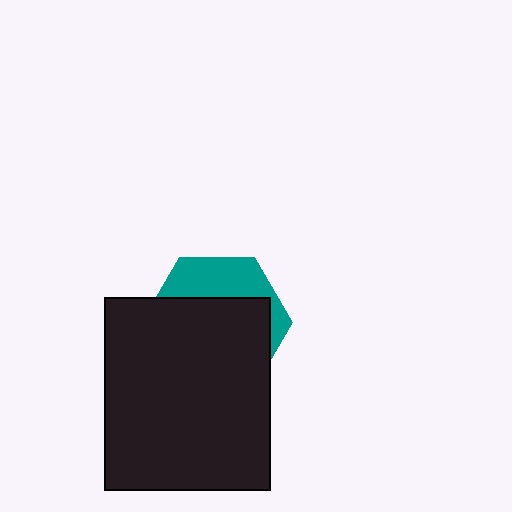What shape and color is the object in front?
The object in front is a black rectangle.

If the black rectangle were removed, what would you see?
You would see the complete teal hexagon.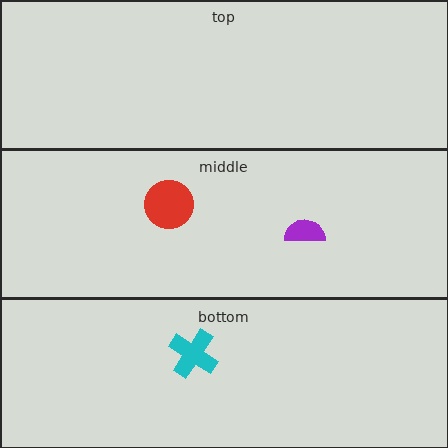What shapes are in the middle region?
The purple semicircle, the red circle.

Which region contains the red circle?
The middle region.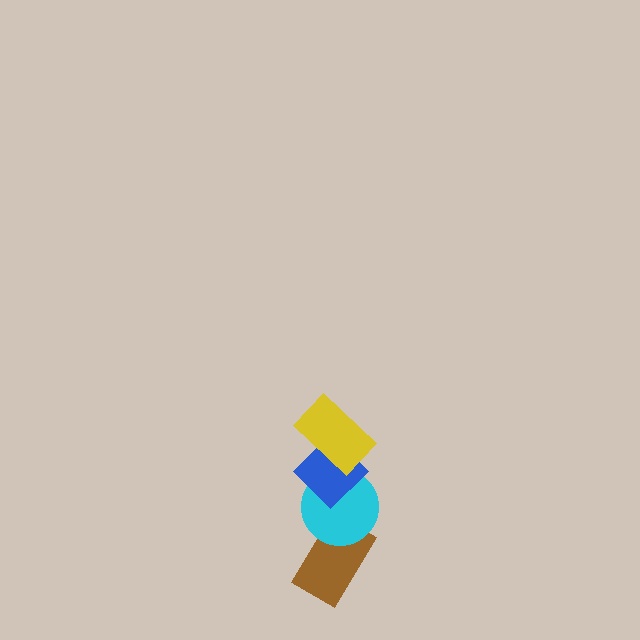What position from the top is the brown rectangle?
The brown rectangle is 4th from the top.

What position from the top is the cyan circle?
The cyan circle is 3rd from the top.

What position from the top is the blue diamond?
The blue diamond is 2nd from the top.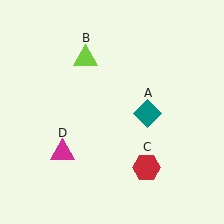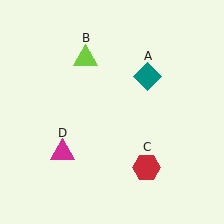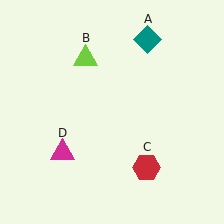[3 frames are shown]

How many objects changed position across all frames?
1 object changed position: teal diamond (object A).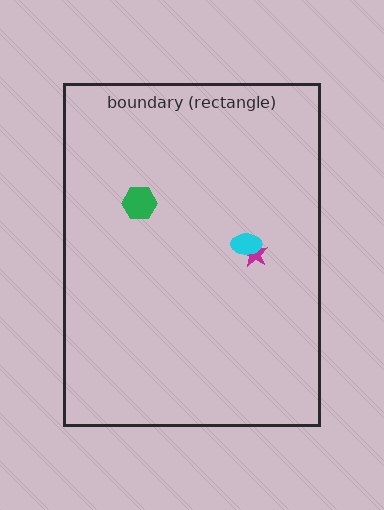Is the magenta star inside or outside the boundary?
Inside.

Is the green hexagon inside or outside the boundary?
Inside.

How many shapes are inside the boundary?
3 inside, 0 outside.